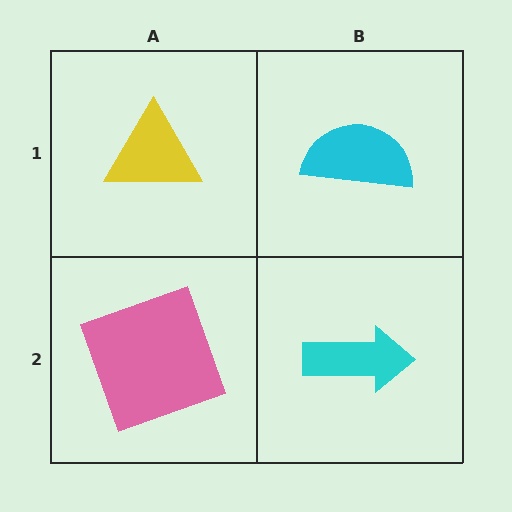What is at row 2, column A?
A pink square.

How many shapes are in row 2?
2 shapes.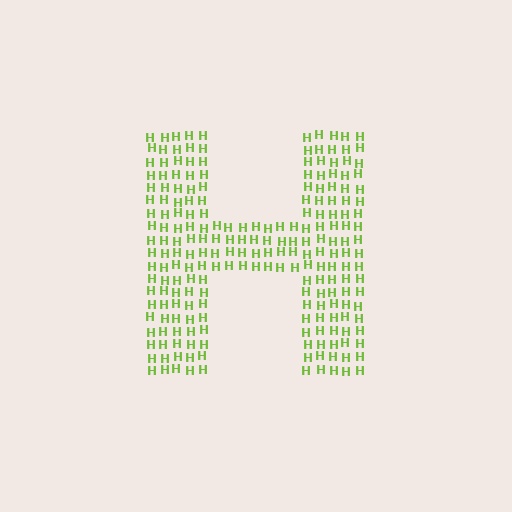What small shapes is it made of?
It is made of small letter H's.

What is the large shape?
The large shape is the letter H.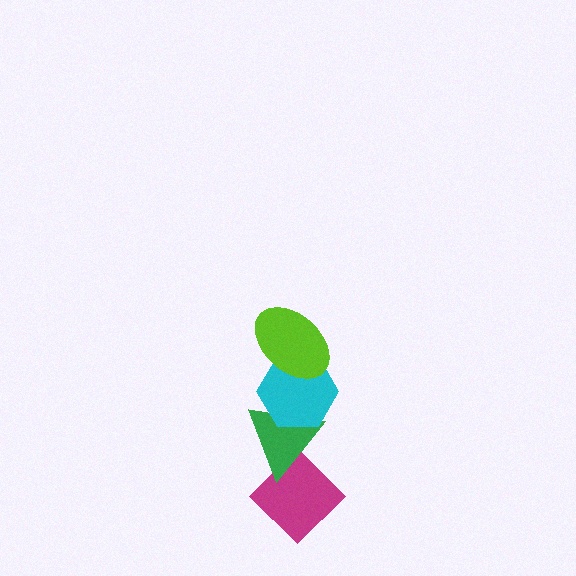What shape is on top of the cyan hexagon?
The lime ellipse is on top of the cyan hexagon.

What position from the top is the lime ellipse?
The lime ellipse is 1st from the top.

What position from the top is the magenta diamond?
The magenta diamond is 4th from the top.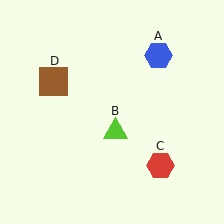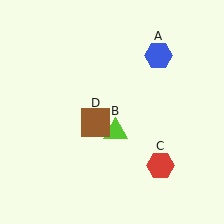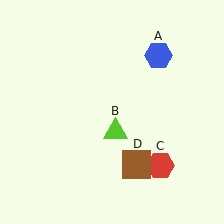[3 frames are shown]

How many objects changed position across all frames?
1 object changed position: brown square (object D).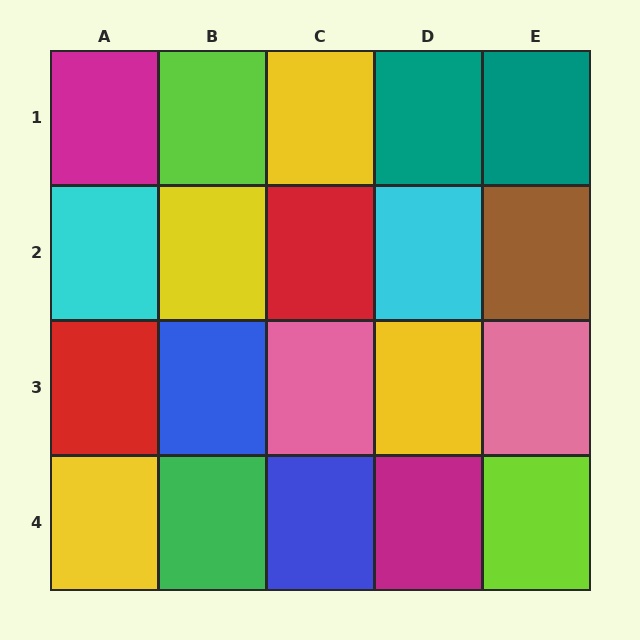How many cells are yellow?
4 cells are yellow.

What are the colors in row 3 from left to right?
Red, blue, pink, yellow, pink.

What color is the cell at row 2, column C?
Red.